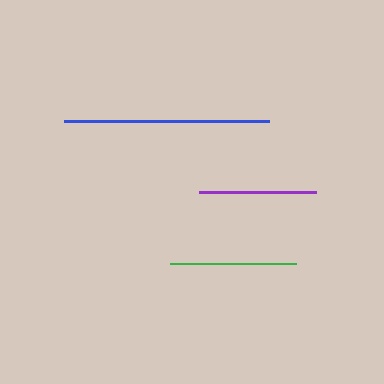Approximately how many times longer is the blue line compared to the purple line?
The blue line is approximately 1.8 times the length of the purple line.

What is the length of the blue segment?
The blue segment is approximately 206 pixels long.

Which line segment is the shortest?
The purple line is the shortest at approximately 117 pixels.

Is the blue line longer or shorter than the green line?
The blue line is longer than the green line.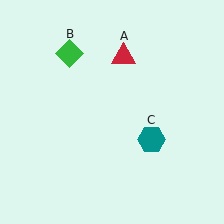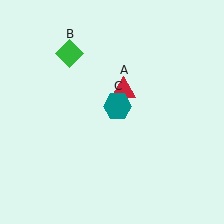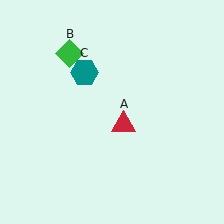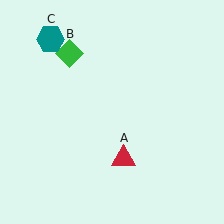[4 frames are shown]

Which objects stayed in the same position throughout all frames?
Green diamond (object B) remained stationary.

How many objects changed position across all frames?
2 objects changed position: red triangle (object A), teal hexagon (object C).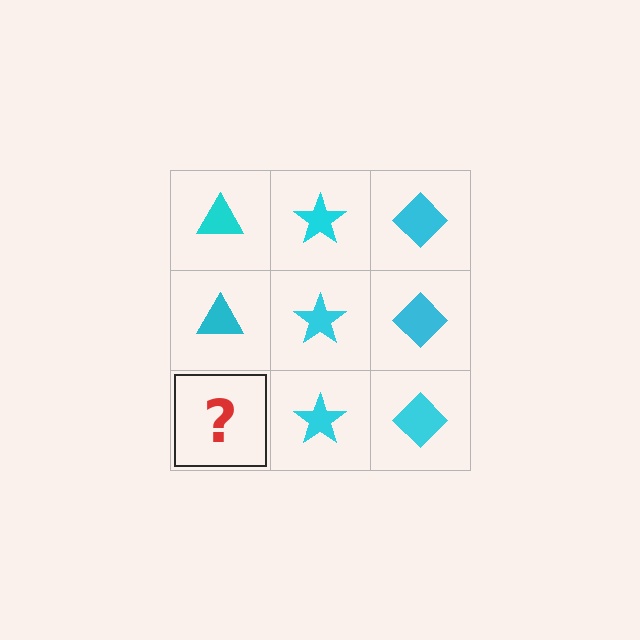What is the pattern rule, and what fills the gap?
The rule is that each column has a consistent shape. The gap should be filled with a cyan triangle.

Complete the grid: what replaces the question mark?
The question mark should be replaced with a cyan triangle.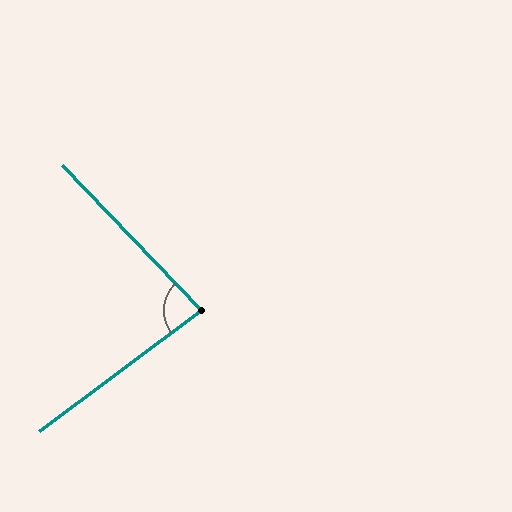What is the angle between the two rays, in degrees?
Approximately 83 degrees.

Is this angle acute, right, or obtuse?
It is acute.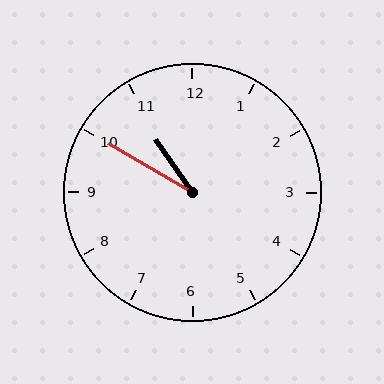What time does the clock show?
10:50.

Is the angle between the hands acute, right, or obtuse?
It is acute.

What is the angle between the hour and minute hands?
Approximately 25 degrees.